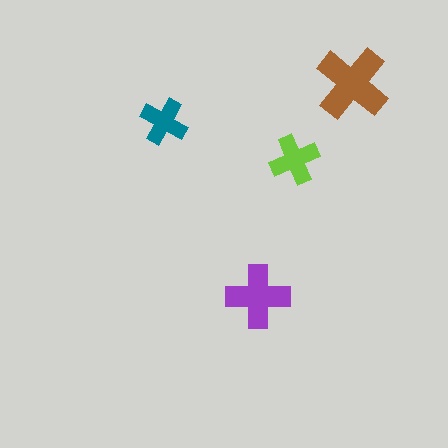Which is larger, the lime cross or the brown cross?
The brown one.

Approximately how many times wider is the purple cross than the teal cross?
About 1.5 times wider.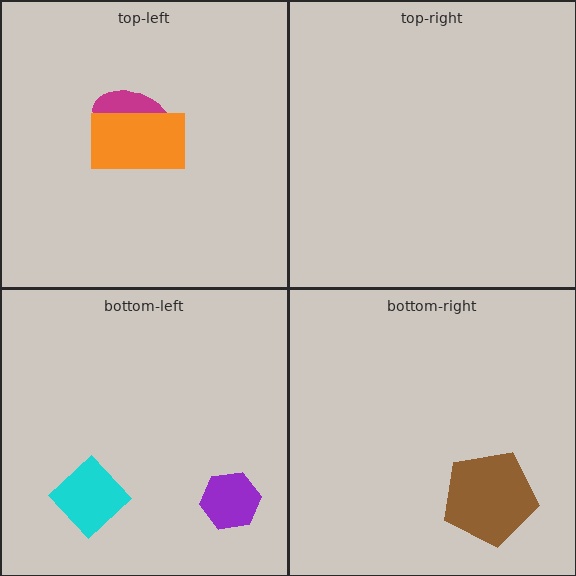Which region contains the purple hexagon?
The bottom-left region.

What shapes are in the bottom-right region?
The brown pentagon.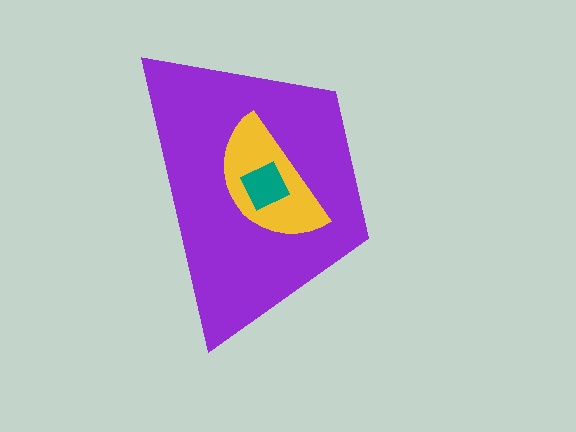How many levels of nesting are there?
3.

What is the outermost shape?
The purple trapezoid.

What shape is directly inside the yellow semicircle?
The teal diamond.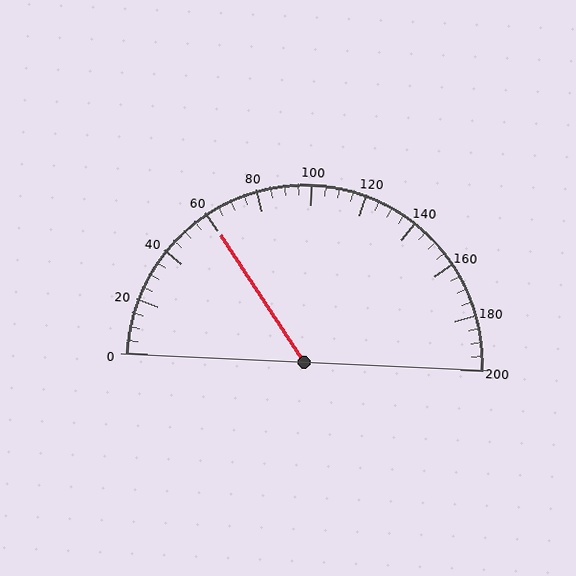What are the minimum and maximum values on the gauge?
The gauge ranges from 0 to 200.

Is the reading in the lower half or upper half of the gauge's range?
The reading is in the lower half of the range (0 to 200).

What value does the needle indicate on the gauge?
The needle indicates approximately 60.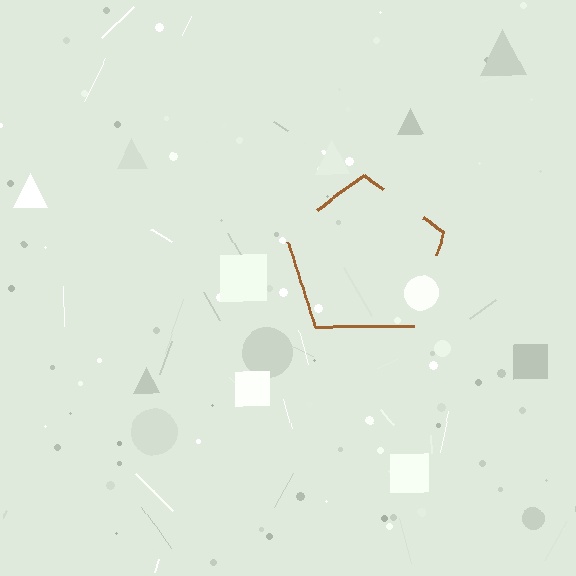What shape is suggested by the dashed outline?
The dashed outline suggests a pentagon.